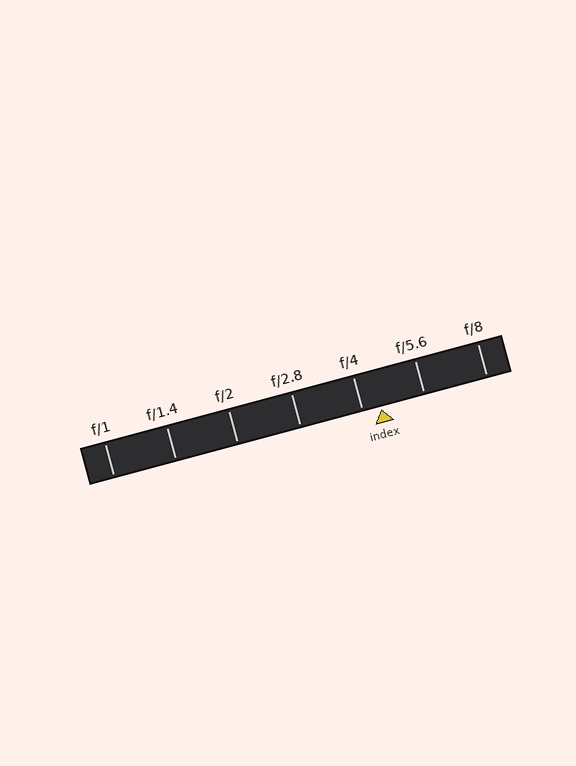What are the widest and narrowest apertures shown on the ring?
The widest aperture shown is f/1 and the narrowest is f/8.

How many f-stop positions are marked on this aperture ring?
There are 7 f-stop positions marked.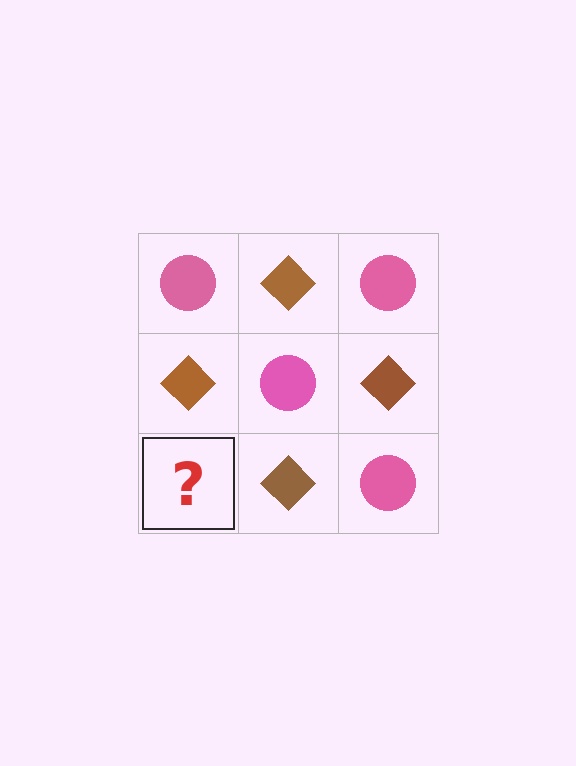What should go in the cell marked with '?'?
The missing cell should contain a pink circle.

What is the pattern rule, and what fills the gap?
The rule is that it alternates pink circle and brown diamond in a checkerboard pattern. The gap should be filled with a pink circle.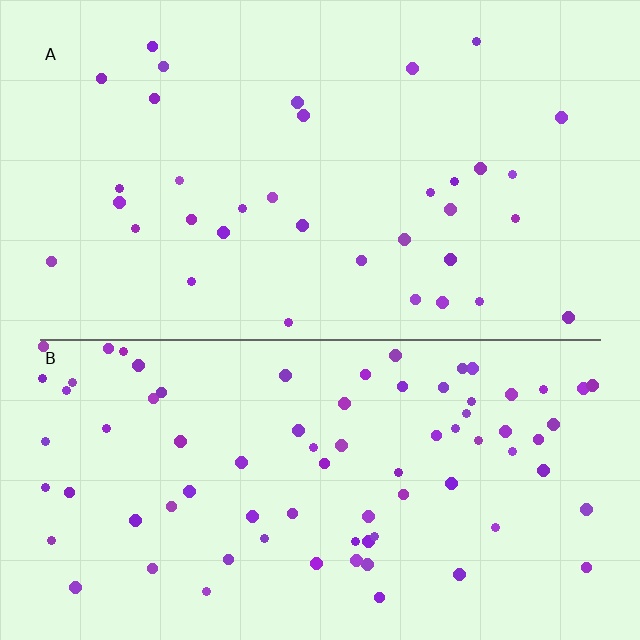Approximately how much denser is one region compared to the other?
Approximately 2.3× — region B over region A.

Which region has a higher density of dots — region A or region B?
B (the bottom).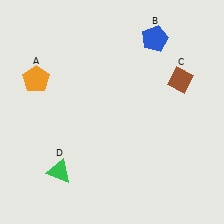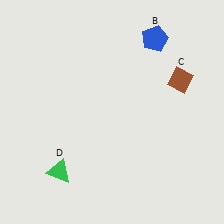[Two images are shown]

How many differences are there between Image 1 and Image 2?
There is 1 difference between the two images.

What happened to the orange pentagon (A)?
The orange pentagon (A) was removed in Image 2. It was in the top-left area of Image 1.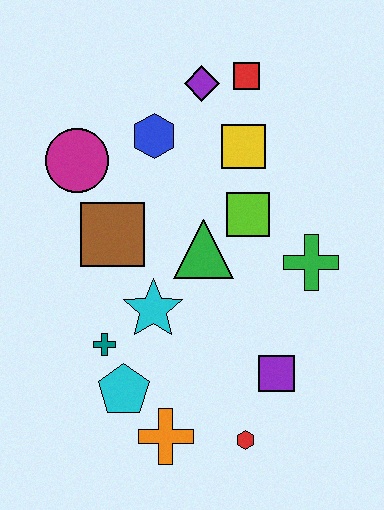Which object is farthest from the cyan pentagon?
The red square is farthest from the cyan pentagon.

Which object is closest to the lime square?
The green triangle is closest to the lime square.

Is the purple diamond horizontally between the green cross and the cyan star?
Yes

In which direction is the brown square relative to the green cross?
The brown square is to the left of the green cross.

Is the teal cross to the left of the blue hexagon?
Yes